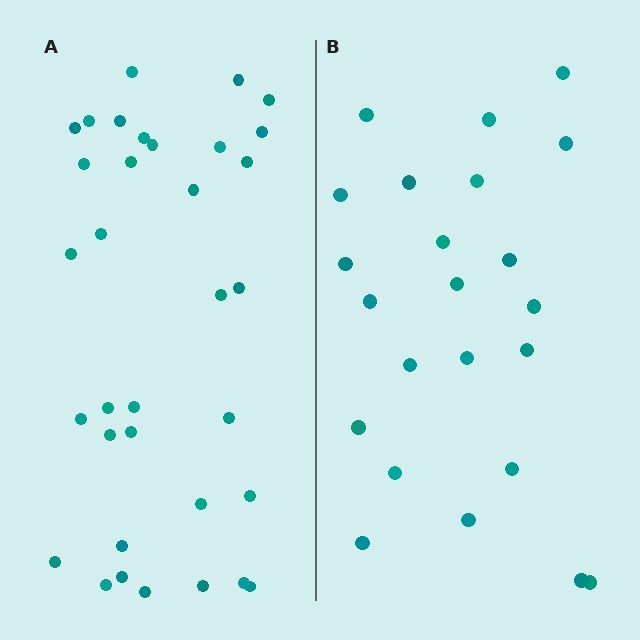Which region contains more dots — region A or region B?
Region A (the left region) has more dots.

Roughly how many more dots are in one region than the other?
Region A has roughly 12 or so more dots than region B.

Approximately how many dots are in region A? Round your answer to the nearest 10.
About 30 dots. (The exact count is 34, which rounds to 30.)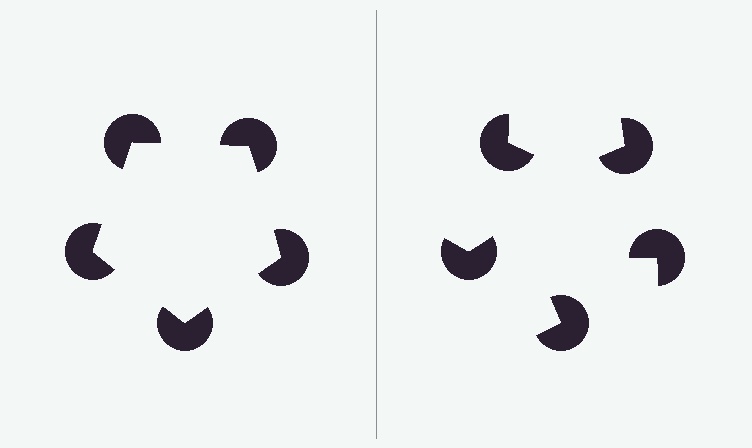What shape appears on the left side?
An illusory pentagon.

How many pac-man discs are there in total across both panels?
10 — 5 on each side.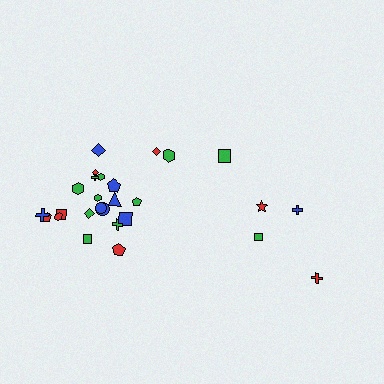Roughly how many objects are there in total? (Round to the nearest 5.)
Roughly 25 objects in total.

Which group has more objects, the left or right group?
The left group.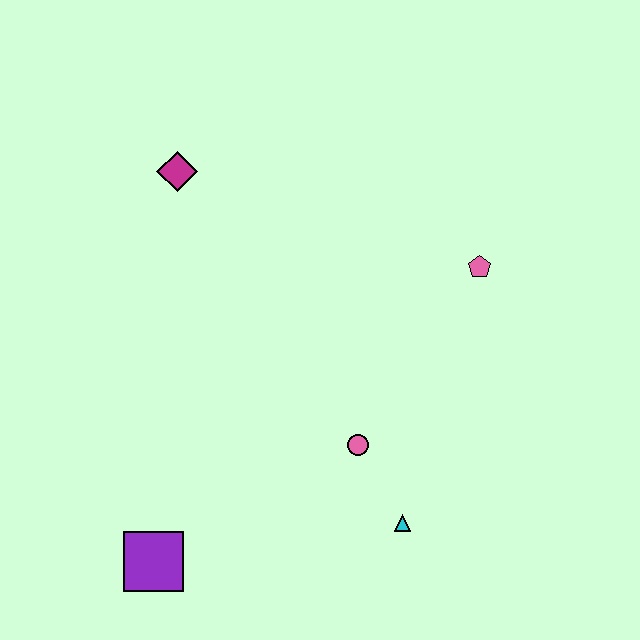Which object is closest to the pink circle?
The cyan triangle is closest to the pink circle.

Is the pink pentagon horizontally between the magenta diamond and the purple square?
No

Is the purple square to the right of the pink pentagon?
No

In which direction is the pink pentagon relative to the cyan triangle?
The pink pentagon is above the cyan triangle.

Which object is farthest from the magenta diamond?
The cyan triangle is farthest from the magenta diamond.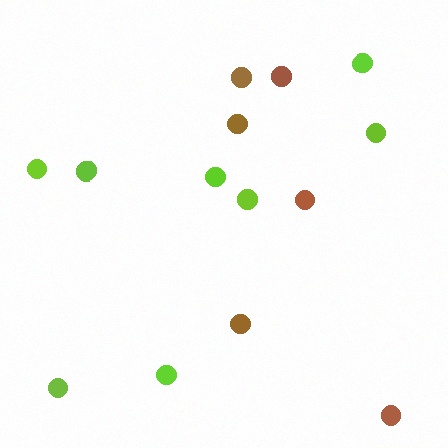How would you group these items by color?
There are 2 groups: one group of lime circles (8) and one group of brown circles (6).